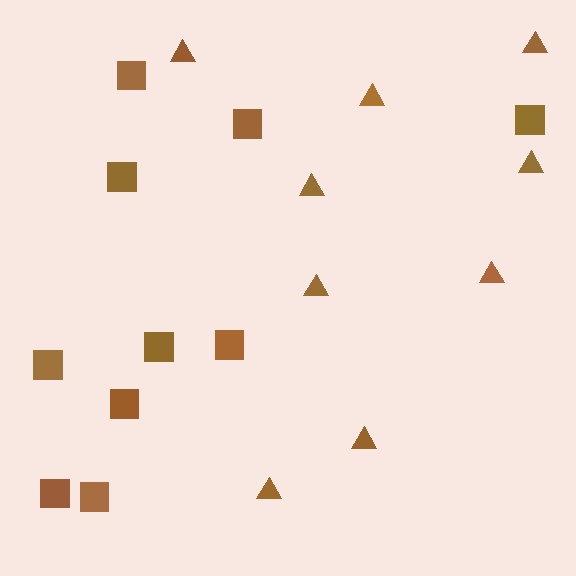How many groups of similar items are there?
There are 2 groups: one group of triangles (9) and one group of squares (10).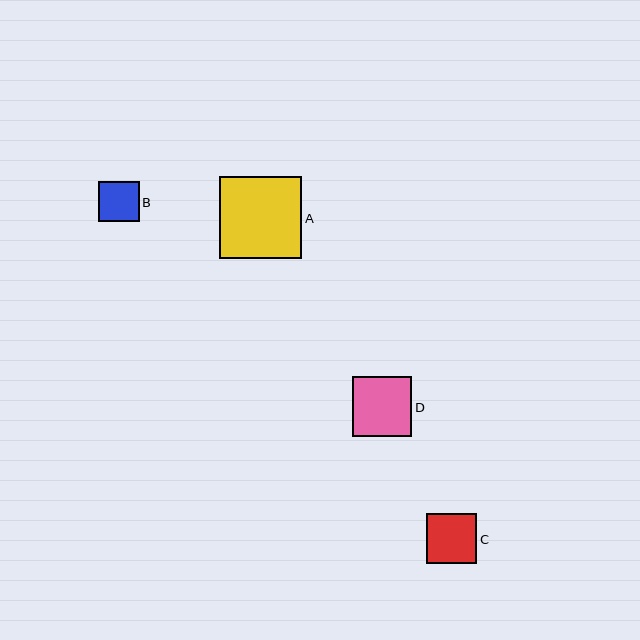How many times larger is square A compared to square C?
Square A is approximately 1.6 times the size of square C.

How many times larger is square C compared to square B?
Square C is approximately 1.2 times the size of square B.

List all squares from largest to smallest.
From largest to smallest: A, D, C, B.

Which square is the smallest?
Square B is the smallest with a size of approximately 40 pixels.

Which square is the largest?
Square A is the largest with a size of approximately 82 pixels.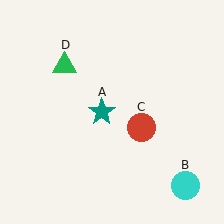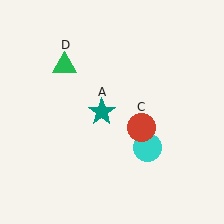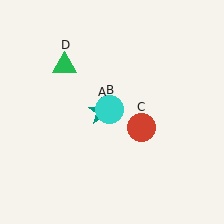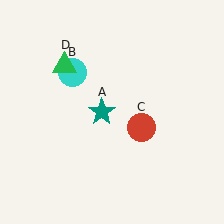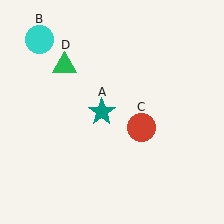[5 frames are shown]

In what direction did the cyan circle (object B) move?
The cyan circle (object B) moved up and to the left.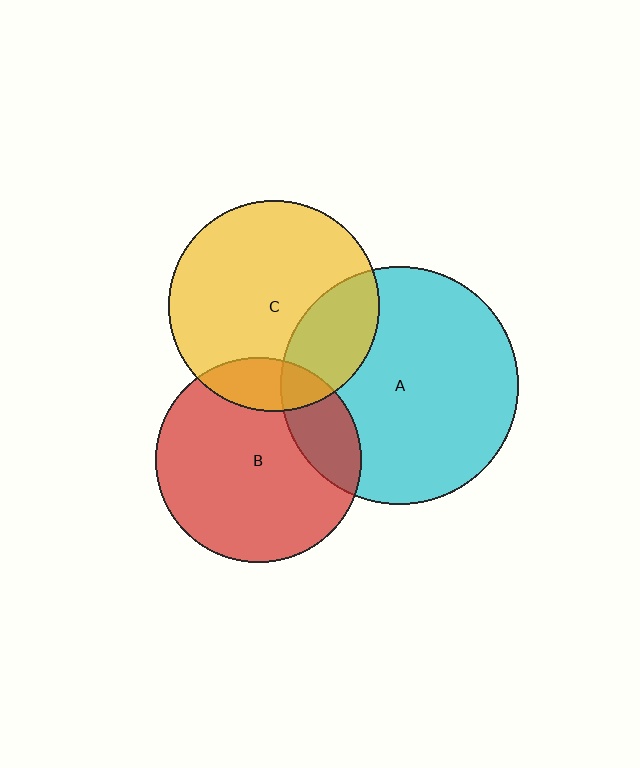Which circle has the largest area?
Circle A (cyan).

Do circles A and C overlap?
Yes.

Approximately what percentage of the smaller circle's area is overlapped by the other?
Approximately 25%.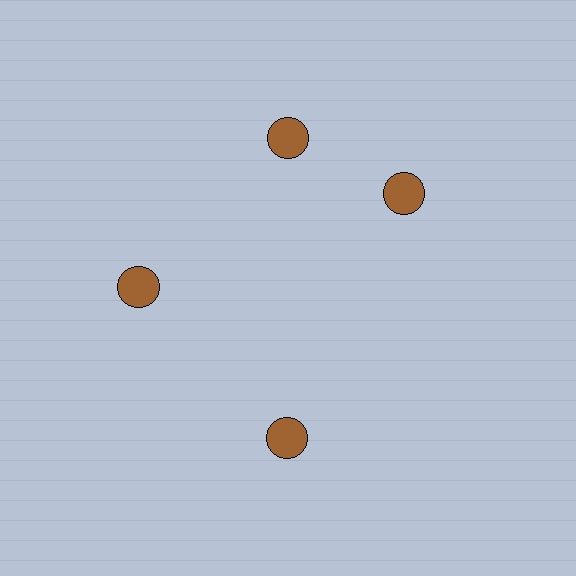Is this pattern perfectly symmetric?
No. The 4 brown circles are arranged in a ring, but one element near the 3 o'clock position is rotated out of alignment along the ring, breaking the 4-fold rotational symmetry.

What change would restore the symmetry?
The symmetry would be restored by rotating it back into even spacing with its neighbors so that all 4 circles sit at equal angles and equal distance from the center.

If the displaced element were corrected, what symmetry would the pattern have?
It would have 4-fold rotational symmetry — the pattern would map onto itself every 90 degrees.